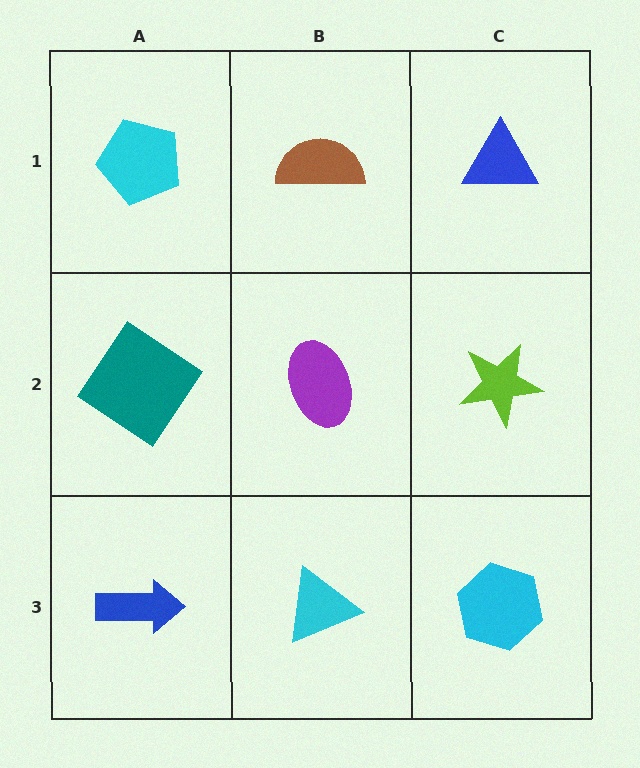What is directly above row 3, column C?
A lime star.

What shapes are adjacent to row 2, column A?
A cyan pentagon (row 1, column A), a blue arrow (row 3, column A), a purple ellipse (row 2, column B).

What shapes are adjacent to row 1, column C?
A lime star (row 2, column C), a brown semicircle (row 1, column B).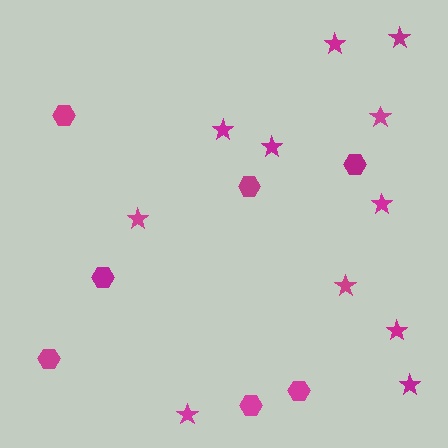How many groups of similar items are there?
There are 2 groups: one group of stars (11) and one group of hexagons (7).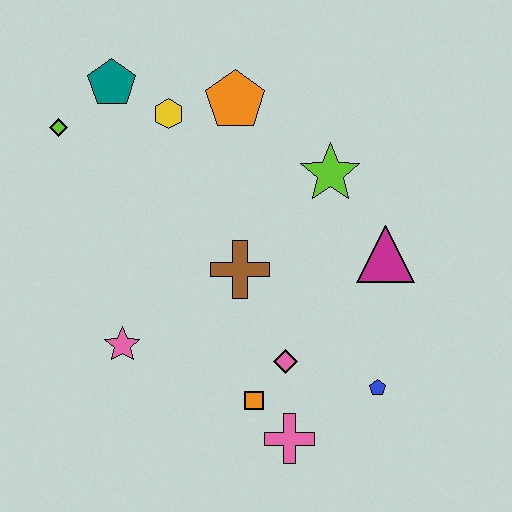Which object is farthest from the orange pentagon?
The pink cross is farthest from the orange pentagon.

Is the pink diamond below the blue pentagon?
No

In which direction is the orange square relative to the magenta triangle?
The orange square is below the magenta triangle.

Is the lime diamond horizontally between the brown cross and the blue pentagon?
No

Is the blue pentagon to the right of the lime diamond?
Yes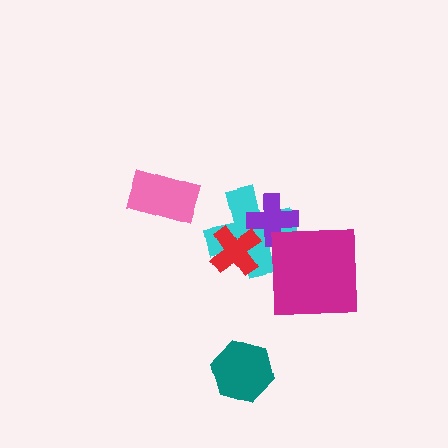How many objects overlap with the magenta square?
1 object overlaps with the magenta square.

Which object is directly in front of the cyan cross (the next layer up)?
The purple cross is directly in front of the cyan cross.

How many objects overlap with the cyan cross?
3 objects overlap with the cyan cross.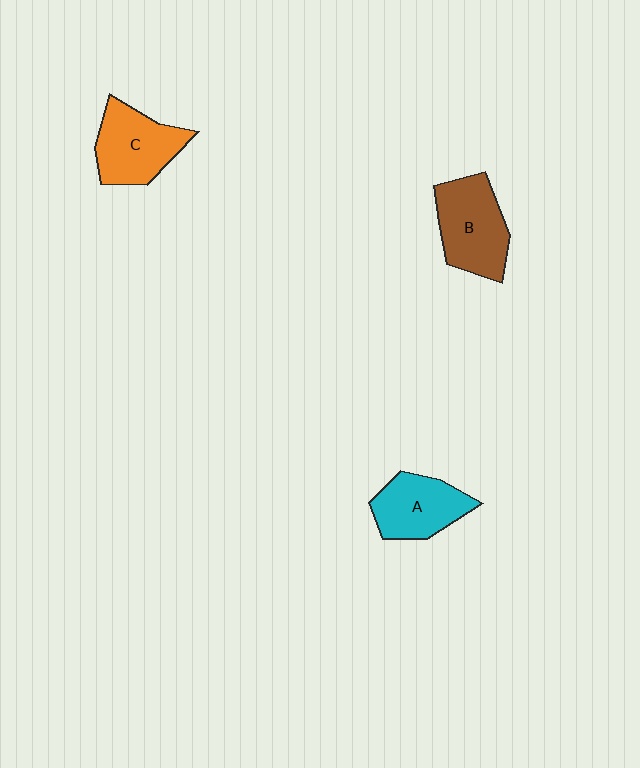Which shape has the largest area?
Shape B (brown).